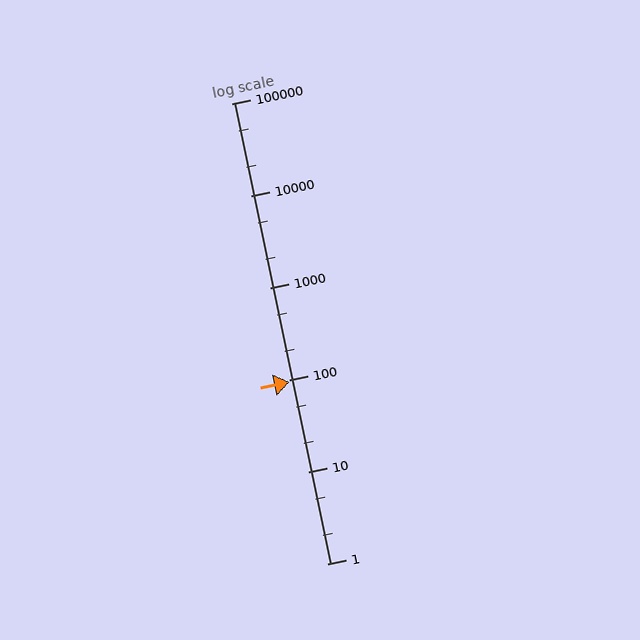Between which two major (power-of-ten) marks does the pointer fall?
The pointer is between 10 and 100.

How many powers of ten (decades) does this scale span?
The scale spans 5 decades, from 1 to 100000.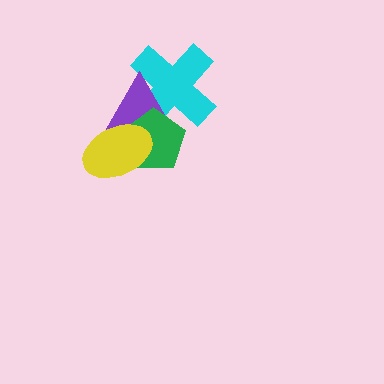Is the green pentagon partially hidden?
Yes, it is partially covered by another shape.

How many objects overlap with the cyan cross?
2 objects overlap with the cyan cross.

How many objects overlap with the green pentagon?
3 objects overlap with the green pentagon.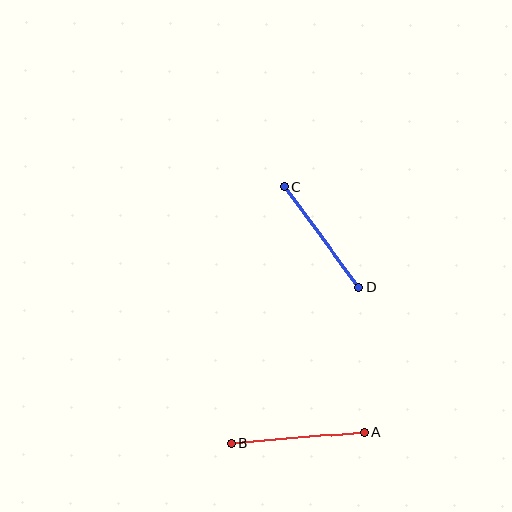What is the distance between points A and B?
The distance is approximately 134 pixels.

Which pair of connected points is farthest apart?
Points A and B are farthest apart.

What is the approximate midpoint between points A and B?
The midpoint is at approximately (297, 438) pixels.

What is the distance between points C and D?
The distance is approximately 124 pixels.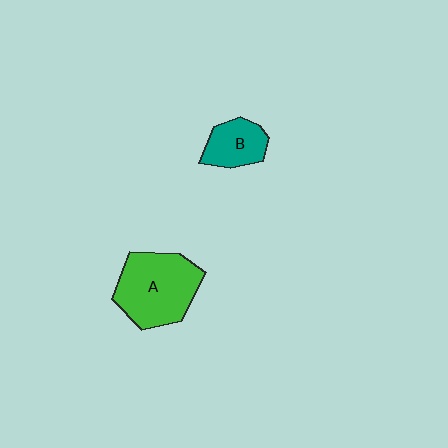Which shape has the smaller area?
Shape B (teal).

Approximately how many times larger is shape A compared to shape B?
Approximately 2.0 times.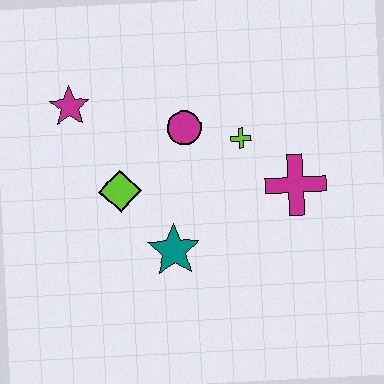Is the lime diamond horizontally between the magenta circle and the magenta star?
Yes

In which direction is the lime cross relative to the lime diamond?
The lime cross is to the right of the lime diamond.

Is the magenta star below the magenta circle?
No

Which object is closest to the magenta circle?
The lime cross is closest to the magenta circle.